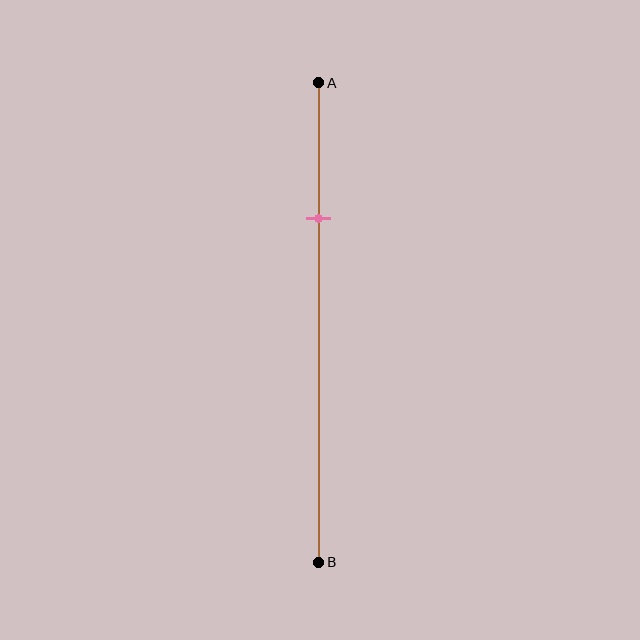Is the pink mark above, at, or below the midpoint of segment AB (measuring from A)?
The pink mark is above the midpoint of segment AB.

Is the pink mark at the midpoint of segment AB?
No, the mark is at about 30% from A, not at the 50% midpoint.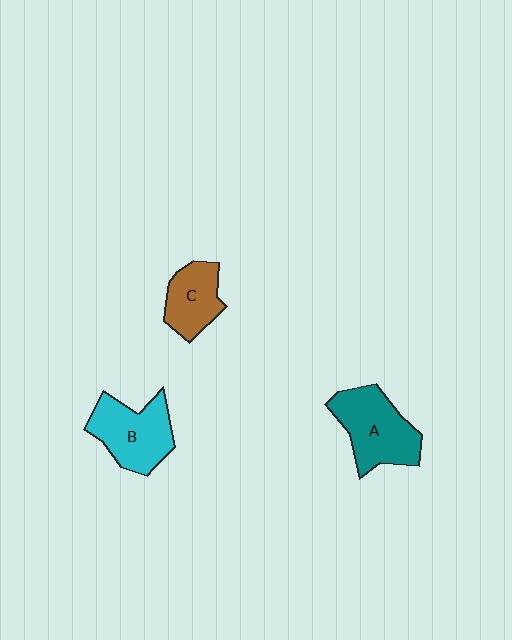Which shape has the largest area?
Shape A (teal).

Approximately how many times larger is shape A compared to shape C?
Approximately 1.5 times.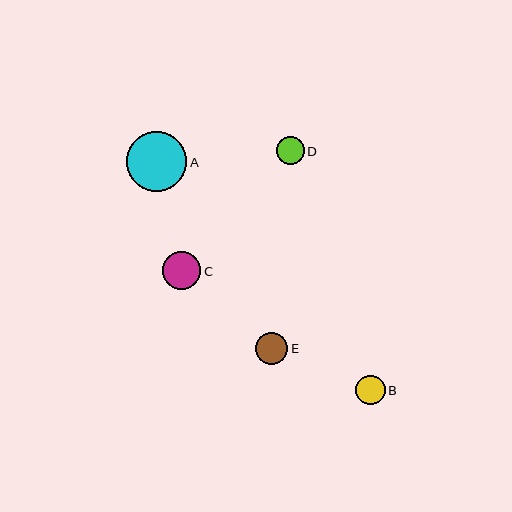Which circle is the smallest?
Circle D is the smallest with a size of approximately 28 pixels.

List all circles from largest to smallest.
From largest to smallest: A, C, E, B, D.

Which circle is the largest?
Circle A is the largest with a size of approximately 60 pixels.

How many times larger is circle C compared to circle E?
Circle C is approximately 1.2 times the size of circle E.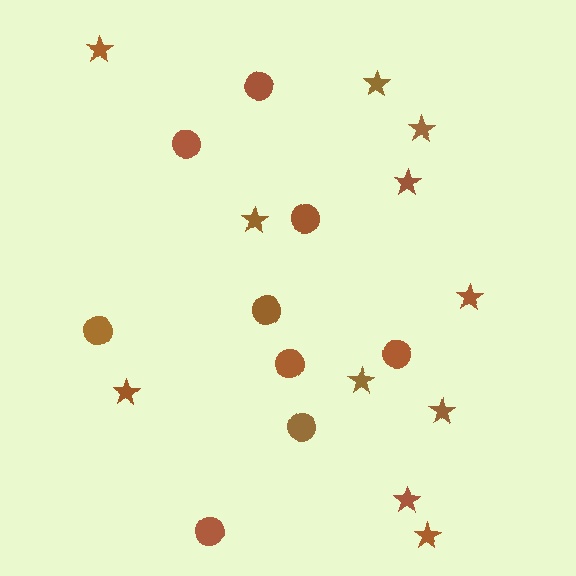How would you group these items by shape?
There are 2 groups: one group of circles (9) and one group of stars (11).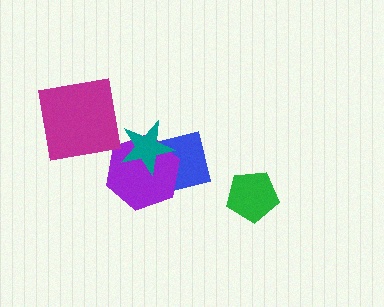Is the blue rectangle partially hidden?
Yes, it is partially covered by another shape.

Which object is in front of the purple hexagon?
The teal star is in front of the purple hexagon.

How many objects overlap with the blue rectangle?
2 objects overlap with the blue rectangle.